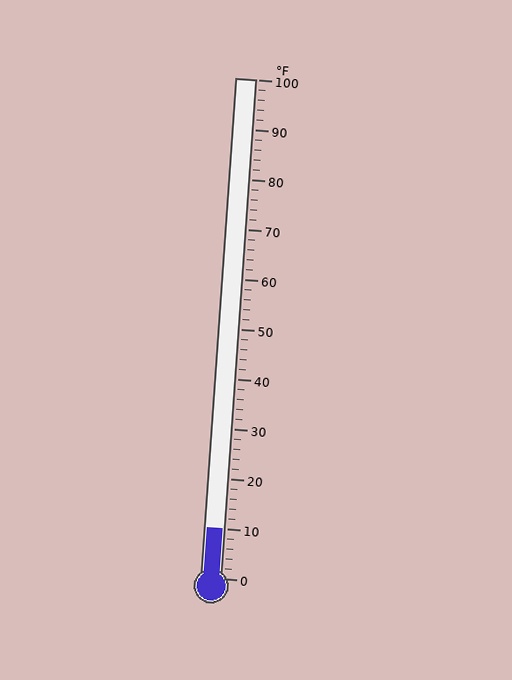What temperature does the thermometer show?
The thermometer shows approximately 10°F.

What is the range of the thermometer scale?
The thermometer scale ranges from 0°F to 100°F.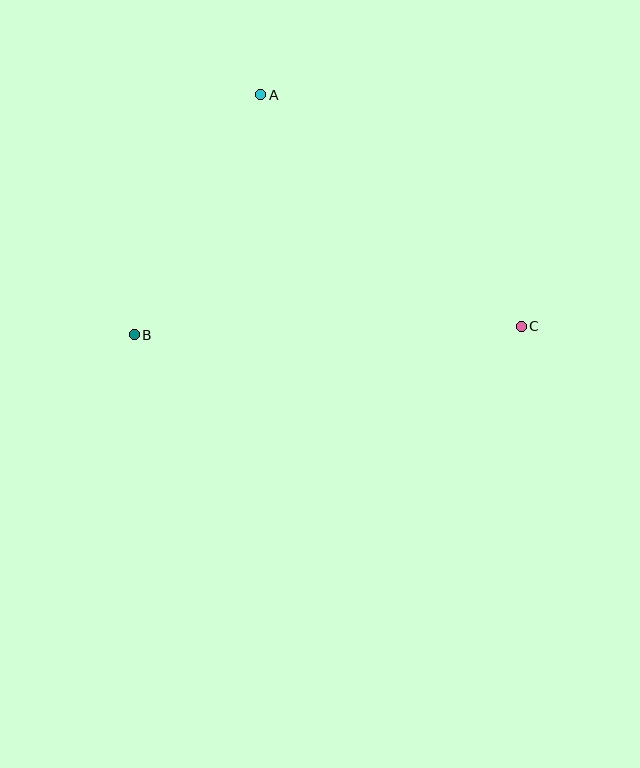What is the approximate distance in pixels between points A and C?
The distance between A and C is approximately 349 pixels.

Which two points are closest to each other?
Points A and B are closest to each other.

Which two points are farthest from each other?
Points B and C are farthest from each other.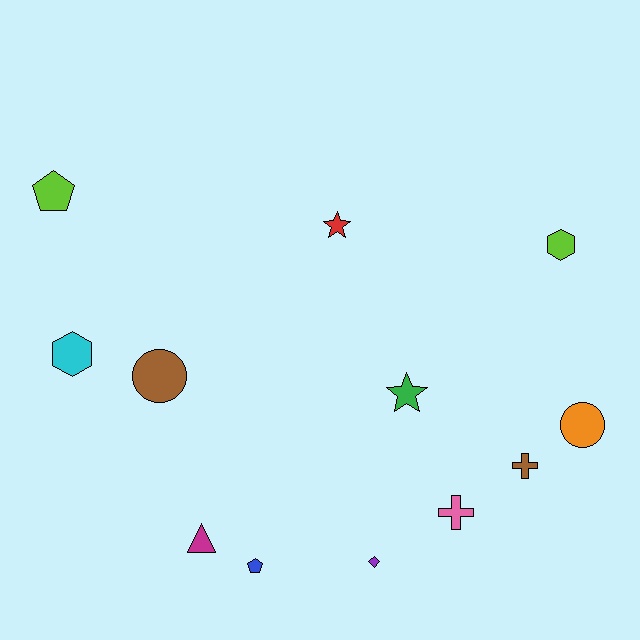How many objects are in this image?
There are 12 objects.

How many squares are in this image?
There are no squares.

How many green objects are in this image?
There is 1 green object.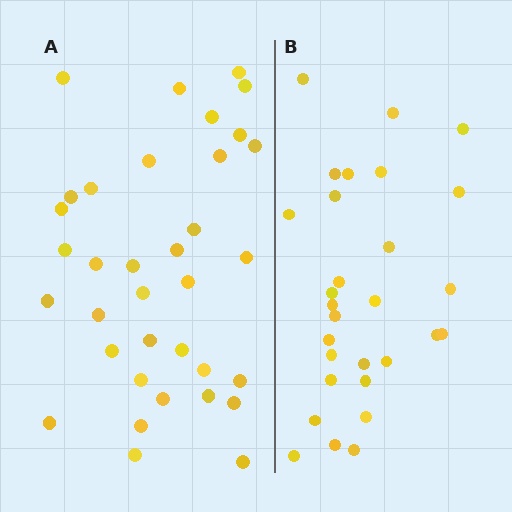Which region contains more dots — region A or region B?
Region A (the left region) has more dots.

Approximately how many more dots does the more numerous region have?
Region A has about 6 more dots than region B.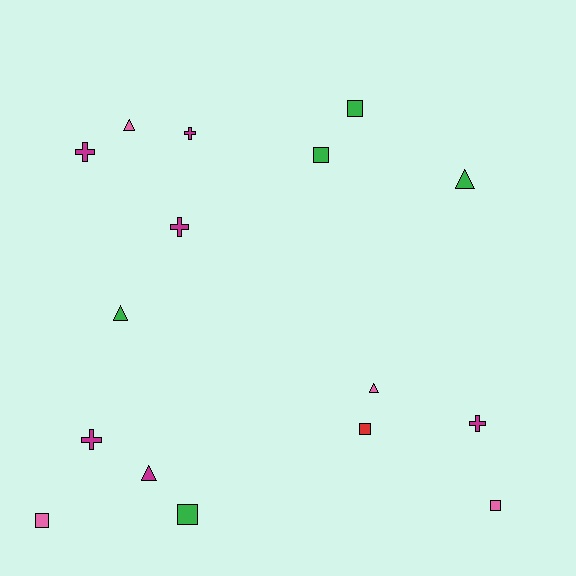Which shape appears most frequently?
Square, with 6 objects.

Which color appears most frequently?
Magenta, with 6 objects.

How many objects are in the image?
There are 16 objects.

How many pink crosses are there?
There are no pink crosses.